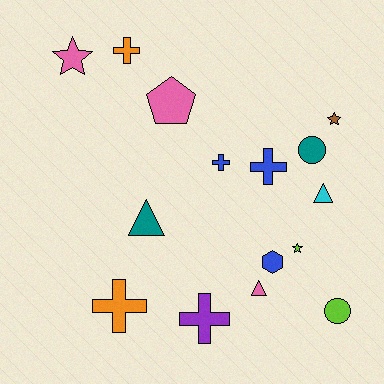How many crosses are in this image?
There are 5 crosses.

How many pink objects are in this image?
There are 3 pink objects.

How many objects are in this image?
There are 15 objects.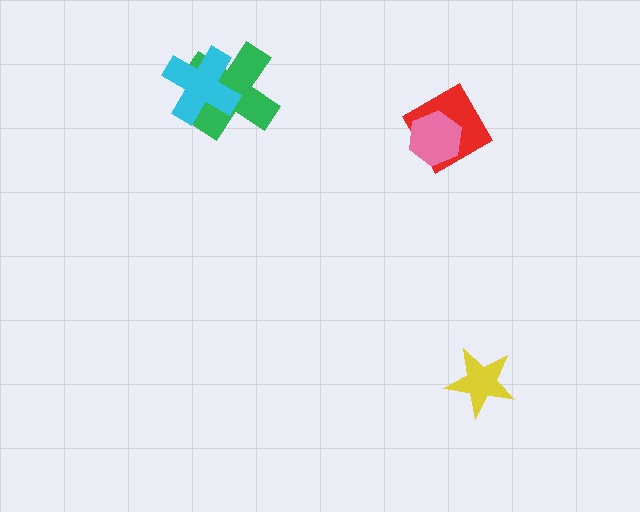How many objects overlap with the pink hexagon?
1 object overlaps with the pink hexagon.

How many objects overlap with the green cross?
1 object overlaps with the green cross.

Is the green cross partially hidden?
Yes, it is partially covered by another shape.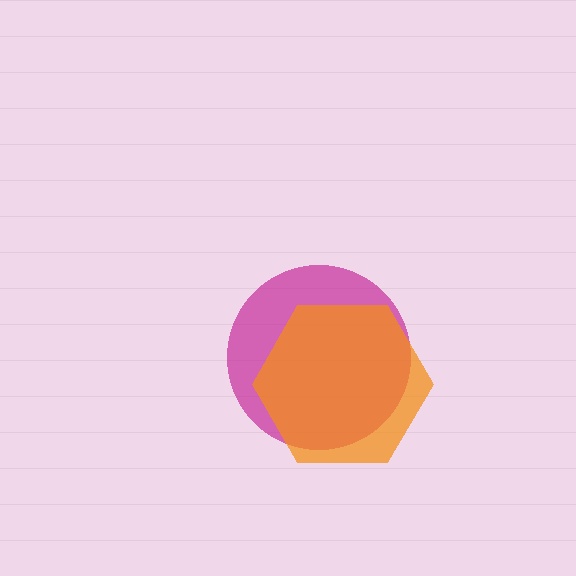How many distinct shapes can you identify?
There are 2 distinct shapes: a magenta circle, an orange hexagon.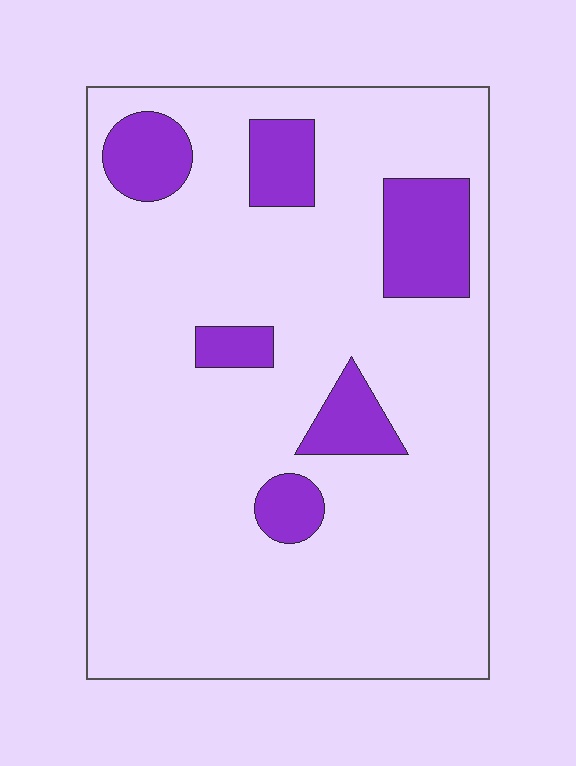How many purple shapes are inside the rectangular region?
6.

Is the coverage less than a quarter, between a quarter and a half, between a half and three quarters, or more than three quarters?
Less than a quarter.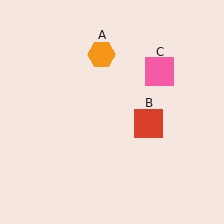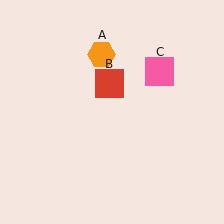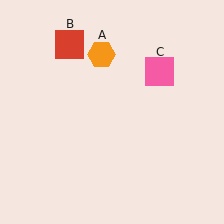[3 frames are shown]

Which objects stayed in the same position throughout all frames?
Orange hexagon (object A) and pink square (object C) remained stationary.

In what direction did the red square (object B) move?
The red square (object B) moved up and to the left.